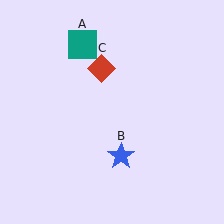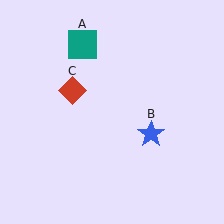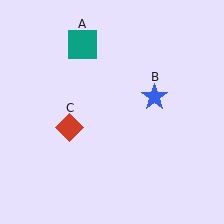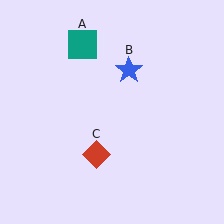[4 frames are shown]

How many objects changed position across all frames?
2 objects changed position: blue star (object B), red diamond (object C).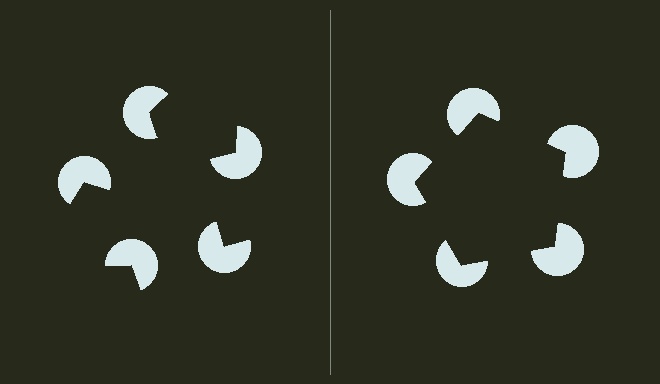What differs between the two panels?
The pac-man discs are positioned identically on both sides; only the wedge orientations differ. On the right they align to a pentagon; on the left they are misaligned.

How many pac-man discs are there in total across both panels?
10 — 5 on each side.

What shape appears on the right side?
An illusory pentagon.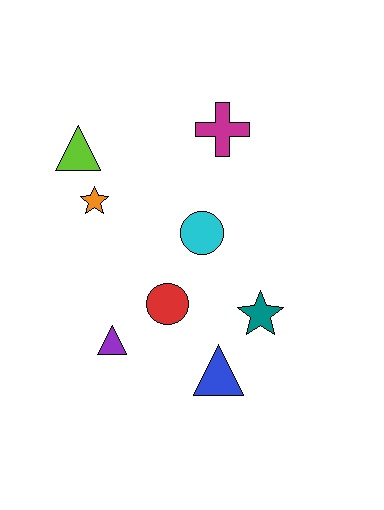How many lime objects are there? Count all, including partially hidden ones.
There is 1 lime object.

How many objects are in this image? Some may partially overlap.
There are 8 objects.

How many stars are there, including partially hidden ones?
There are 2 stars.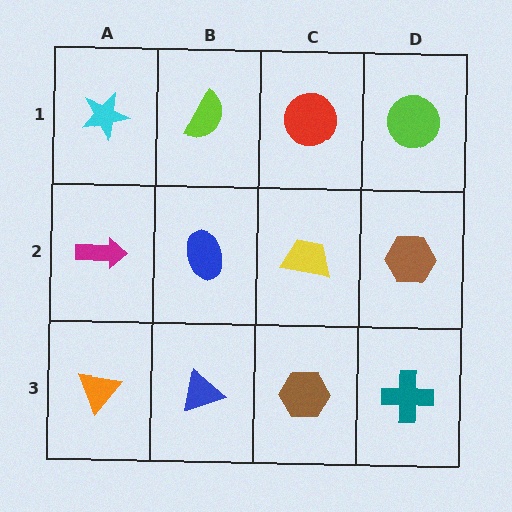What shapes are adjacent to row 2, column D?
A lime circle (row 1, column D), a teal cross (row 3, column D), a yellow trapezoid (row 2, column C).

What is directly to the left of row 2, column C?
A blue ellipse.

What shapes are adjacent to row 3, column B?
A blue ellipse (row 2, column B), an orange triangle (row 3, column A), a brown hexagon (row 3, column C).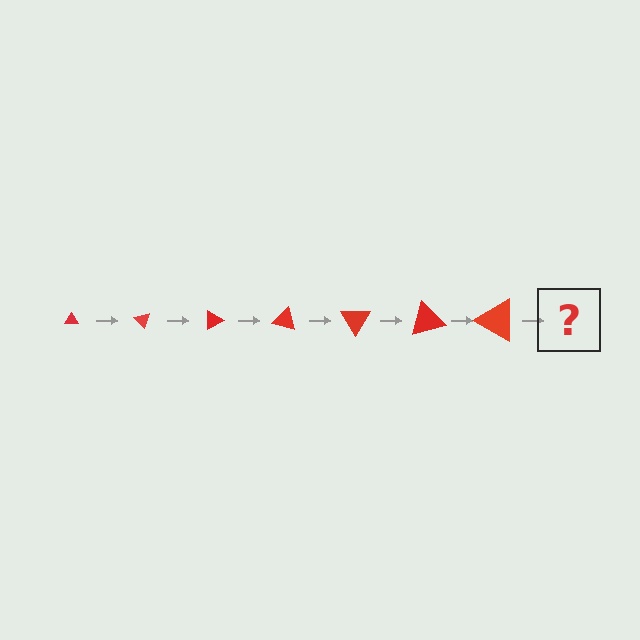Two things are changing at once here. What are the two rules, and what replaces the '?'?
The two rules are that the triangle grows larger each step and it rotates 45 degrees each step. The '?' should be a triangle, larger than the previous one and rotated 315 degrees from the start.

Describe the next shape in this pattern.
It should be a triangle, larger than the previous one and rotated 315 degrees from the start.